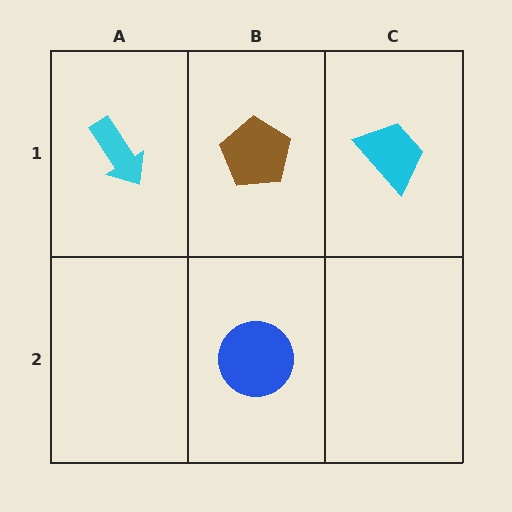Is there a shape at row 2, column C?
No, that cell is empty.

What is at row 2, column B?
A blue circle.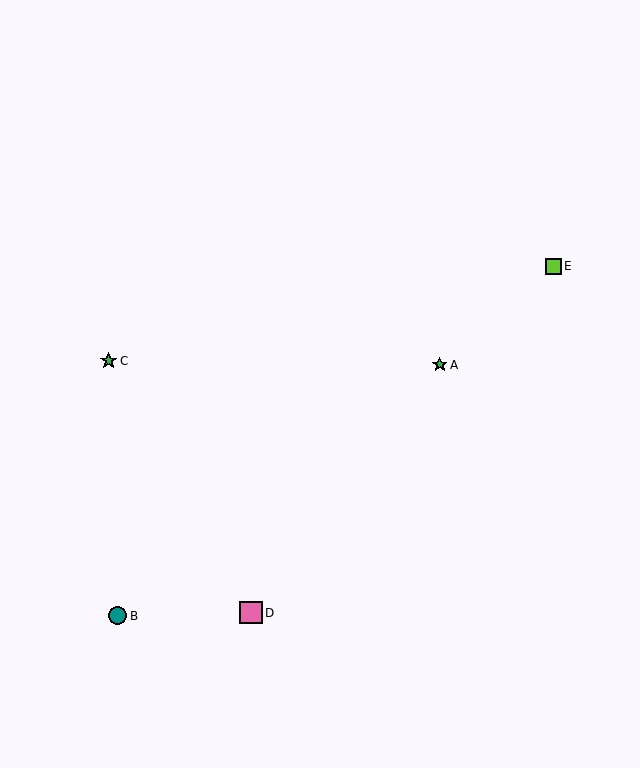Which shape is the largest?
The pink square (labeled D) is the largest.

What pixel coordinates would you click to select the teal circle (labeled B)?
Click at (117, 616) to select the teal circle B.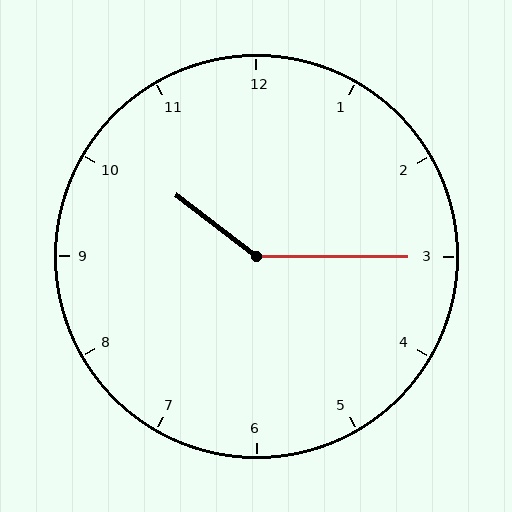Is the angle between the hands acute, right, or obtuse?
It is obtuse.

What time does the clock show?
10:15.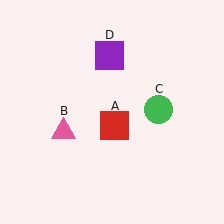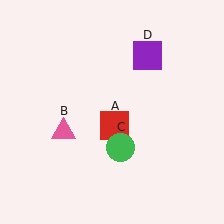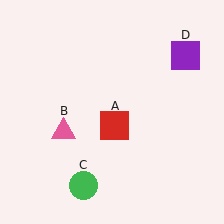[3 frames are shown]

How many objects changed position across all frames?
2 objects changed position: green circle (object C), purple square (object D).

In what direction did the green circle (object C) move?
The green circle (object C) moved down and to the left.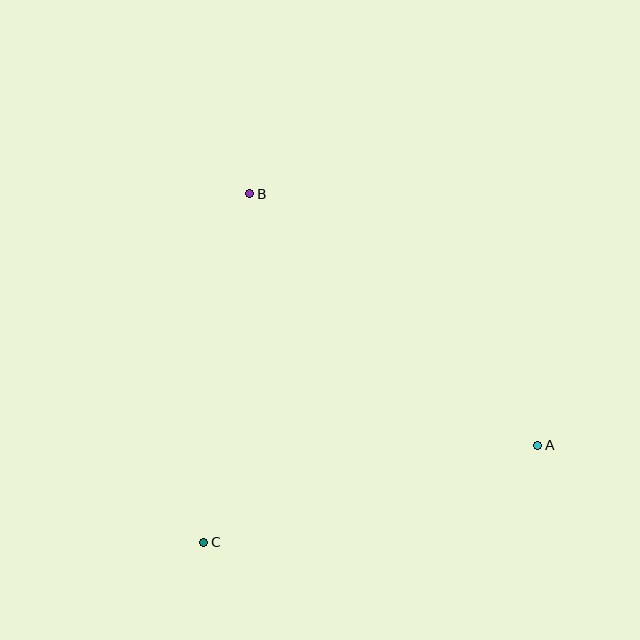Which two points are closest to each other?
Points A and C are closest to each other.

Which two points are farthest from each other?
Points A and B are farthest from each other.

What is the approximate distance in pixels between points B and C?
The distance between B and C is approximately 351 pixels.